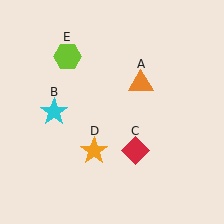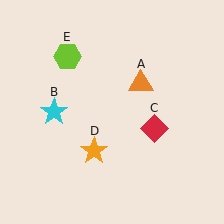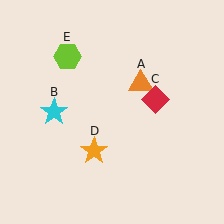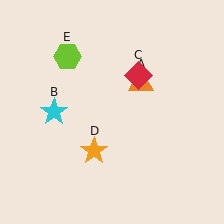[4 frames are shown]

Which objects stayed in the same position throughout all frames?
Orange triangle (object A) and cyan star (object B) and orange star (object D) and lime hexagon (object E) remained stationary.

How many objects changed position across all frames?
1 object changed position: red diamond (object C).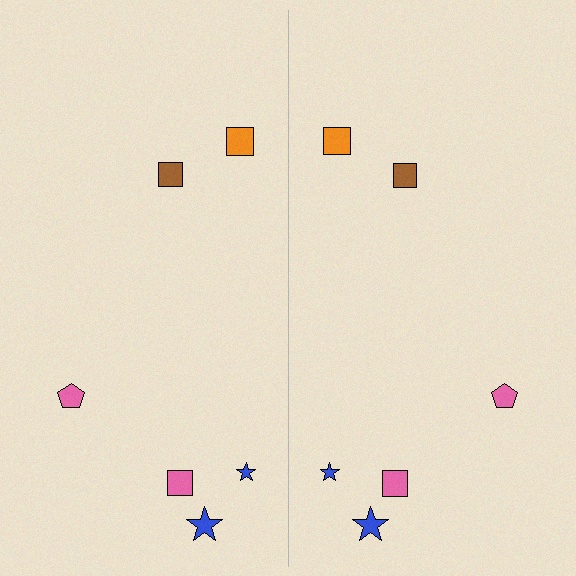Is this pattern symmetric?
Yes, this pattern has bilateral (reflection) symmetry.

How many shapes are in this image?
There are 12 shapes in this image.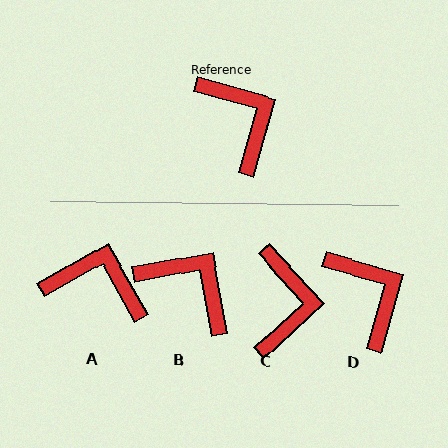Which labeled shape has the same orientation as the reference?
D.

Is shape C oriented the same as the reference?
No, it is off by about 32 degrees.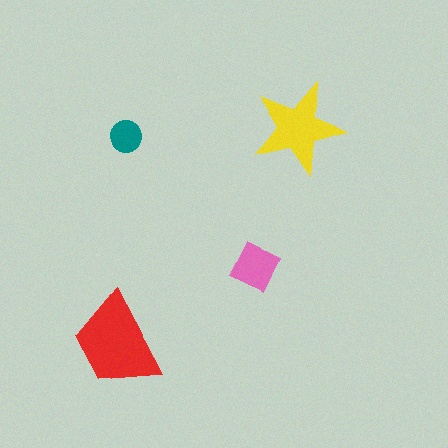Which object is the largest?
The red trapezoid.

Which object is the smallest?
The teal circle.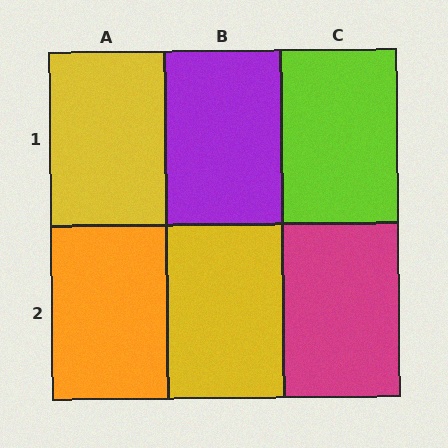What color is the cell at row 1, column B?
Purple.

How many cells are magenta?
1 cell is magenta.